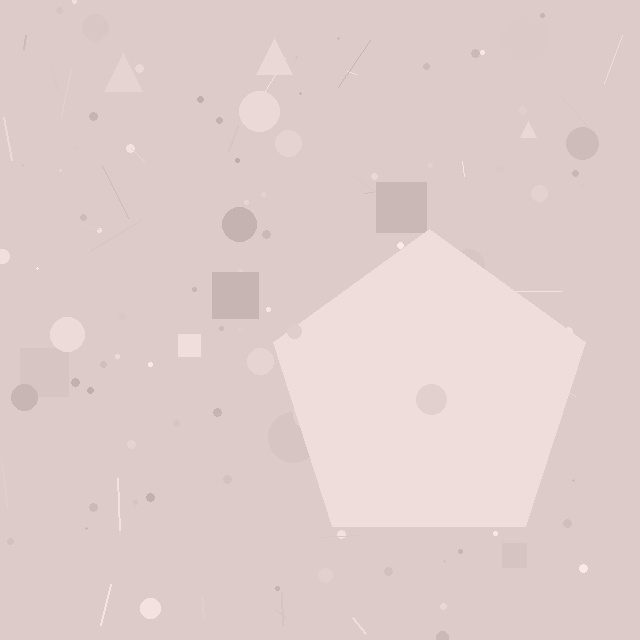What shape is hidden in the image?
A pentagon is hidden in the image.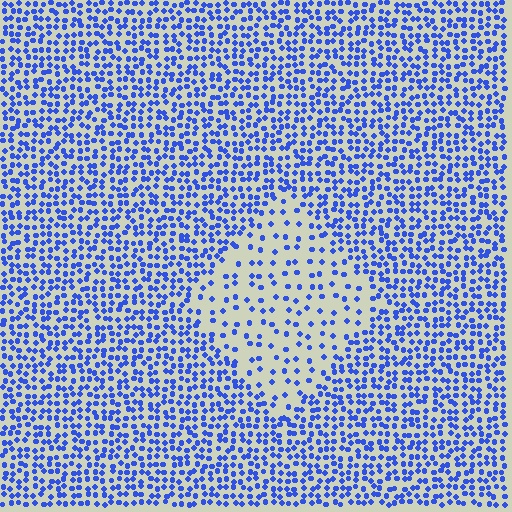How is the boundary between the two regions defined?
The boundary is defined by a change in element density (approximately 2.5x ratio). All elements are the same color, size, and shape.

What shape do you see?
I see a diamond.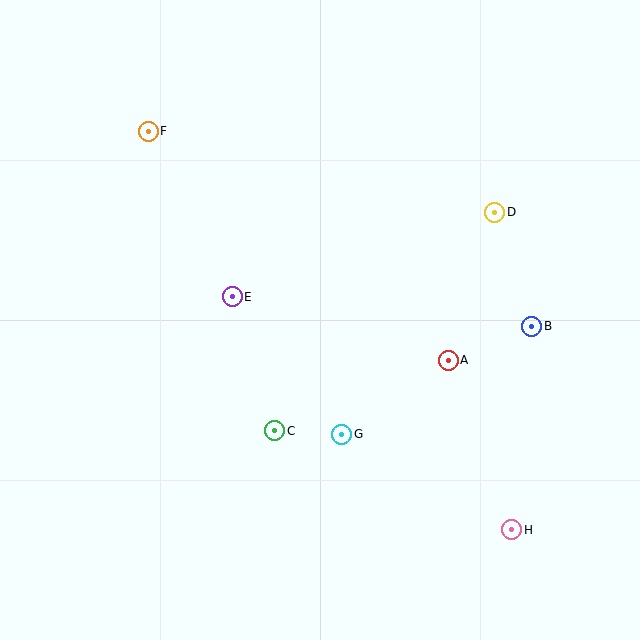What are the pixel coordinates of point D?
Point D is at (495, 212).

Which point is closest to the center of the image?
Point E at (232, 297) is closest to the center.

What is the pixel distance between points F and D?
The distance between F and D is 356 pixels.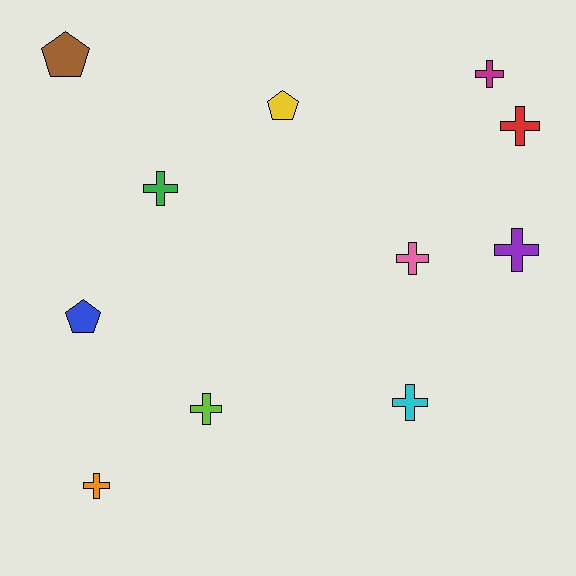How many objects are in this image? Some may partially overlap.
There are 11 objects.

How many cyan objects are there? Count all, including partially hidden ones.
There is 1 cyan object.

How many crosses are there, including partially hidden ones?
There are 8 crosses.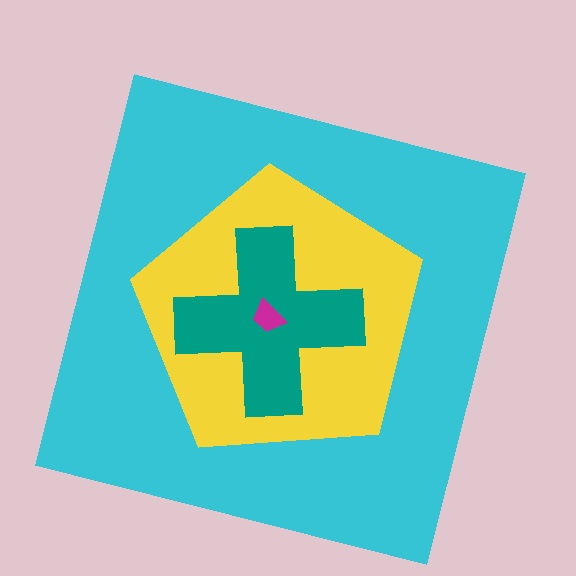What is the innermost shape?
The magenta trapezoid.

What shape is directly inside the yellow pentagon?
The teal cross.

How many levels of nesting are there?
4.